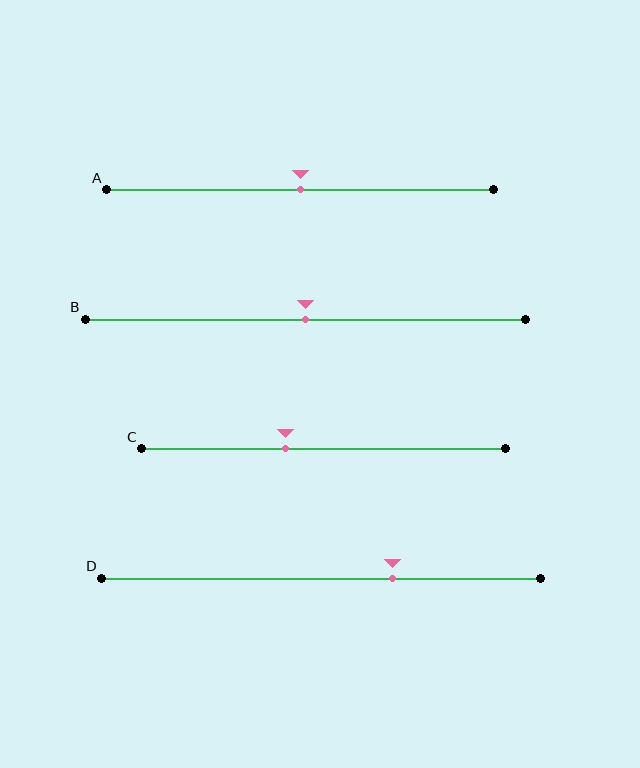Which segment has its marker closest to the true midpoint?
Segment A has its marker closest to the true midpoint.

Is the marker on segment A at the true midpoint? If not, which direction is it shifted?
Yes, the marker on segment A is at the true midpoint.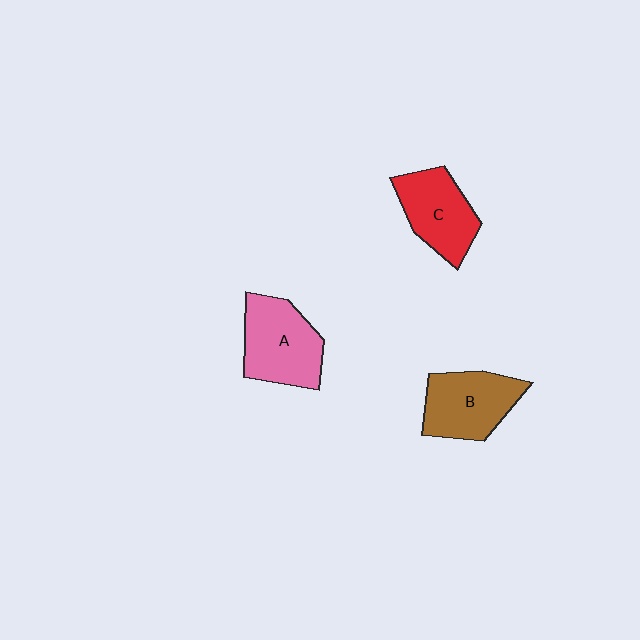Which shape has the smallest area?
Shape C (red).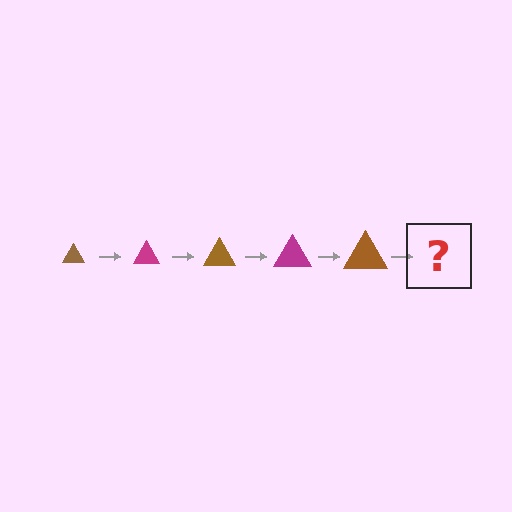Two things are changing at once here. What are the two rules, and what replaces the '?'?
The two rules are that the triangle grows larger each step and the color cycles through brown and magenta. The '?' should be a magenta triangle, larger than the previous one.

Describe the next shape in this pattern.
It should be a magenta triangle, larger than the previous one.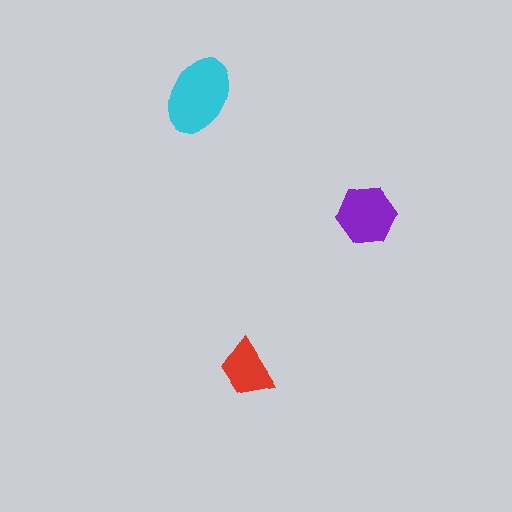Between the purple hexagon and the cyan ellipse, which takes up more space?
The cyan ellipse.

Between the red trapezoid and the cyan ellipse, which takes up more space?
The cyan ellipse.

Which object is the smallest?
The red trapezoid.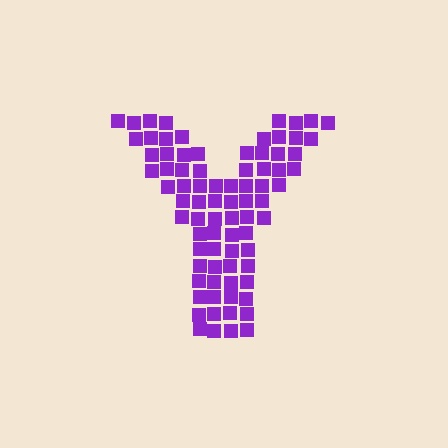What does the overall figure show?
The overall figure shows the letter Y.